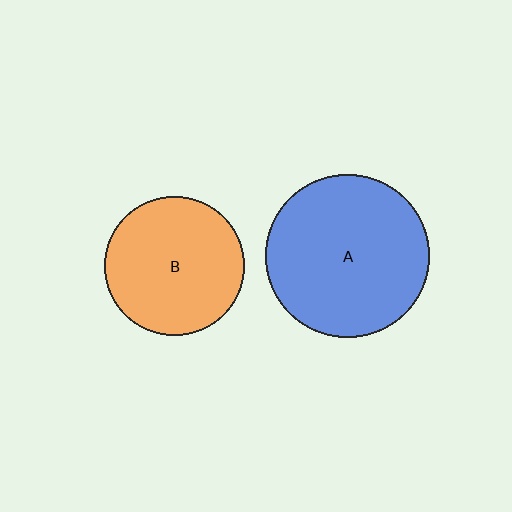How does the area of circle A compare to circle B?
Approximately 1.4 times.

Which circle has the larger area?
Circle A (blue).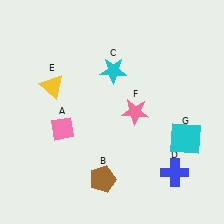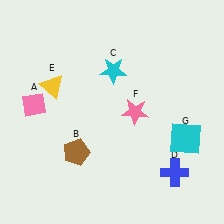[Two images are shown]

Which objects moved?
The objects that moved are: the pink diamond (A), the brown pentagon (B).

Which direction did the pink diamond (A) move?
The pink diamond (A) moved left.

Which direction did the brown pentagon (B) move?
The brown pentagon (B) moved up.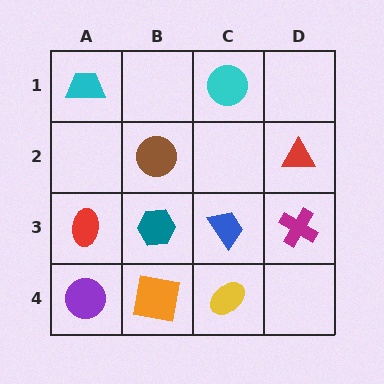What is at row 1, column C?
A cyan circle.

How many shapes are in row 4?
3 shapes.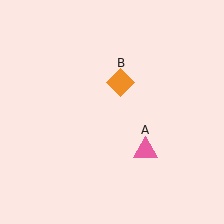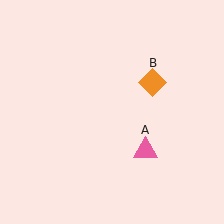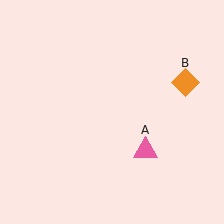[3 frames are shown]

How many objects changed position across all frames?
1 object changed position: orange diamond (object B).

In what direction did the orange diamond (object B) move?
The orange diamond (object B) moved right.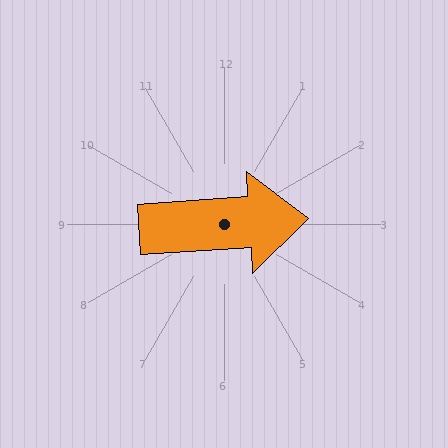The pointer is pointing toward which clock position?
Roughly 3 o'clock.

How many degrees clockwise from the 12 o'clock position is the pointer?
Approximately 86 degrees.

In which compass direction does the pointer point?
East.